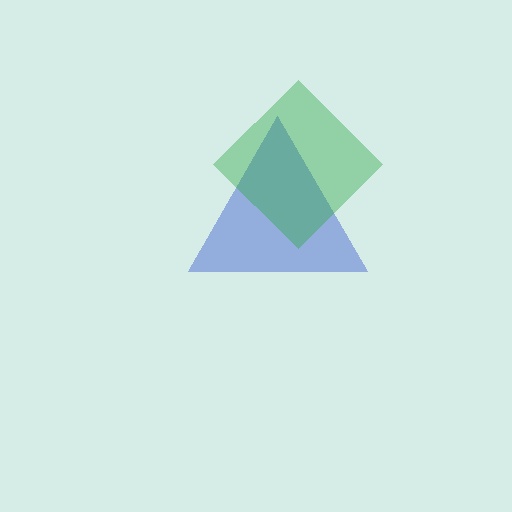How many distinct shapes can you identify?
There are 2 distinct shapes: a blue triangle, a green diamond.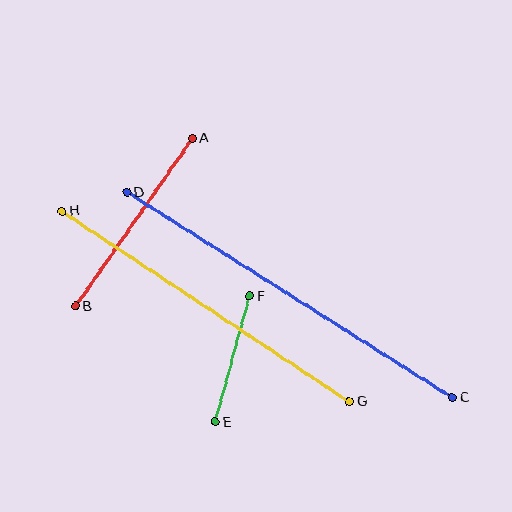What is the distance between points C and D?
The distance is approximately 385 pixels.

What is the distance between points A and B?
The distance is approximately 204 pixels.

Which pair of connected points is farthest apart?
Points C and D are farthest apart.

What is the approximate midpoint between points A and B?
The midpoint is at approximately (134, 222) pixels.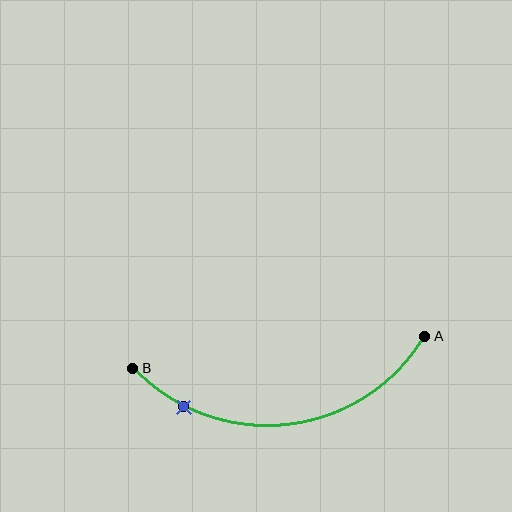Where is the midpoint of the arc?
The arc midpoint is the point on the curve farthest from the straight line joining A and B. It sits below that line.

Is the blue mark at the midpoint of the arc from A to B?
No. The blue mark lies on the arc but is closer to endpoint B. The arc midpoint would be at the point on the curve equidistant along the arc from both A and B.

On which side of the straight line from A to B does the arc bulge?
The arc bulges below the straight line connecting A and B.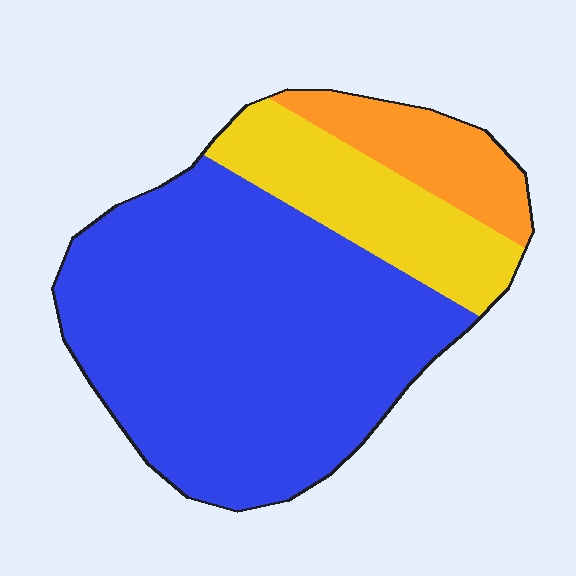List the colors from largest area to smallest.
From largest to smallest: blue, yellow, orange.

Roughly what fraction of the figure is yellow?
Yellow covers roughly 20% of the figure.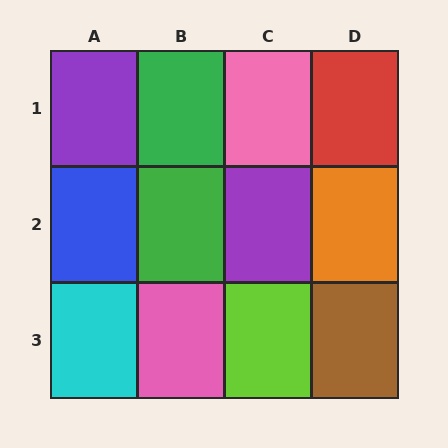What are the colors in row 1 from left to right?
Purple, green, pink, red.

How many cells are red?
1 cell is red.